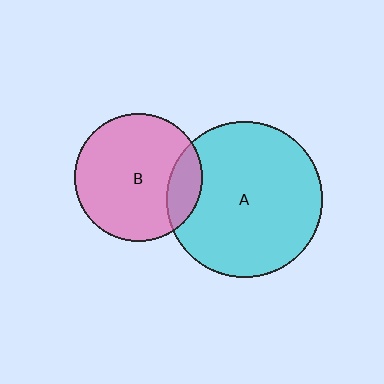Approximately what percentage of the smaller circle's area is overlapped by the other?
Approximately 15%.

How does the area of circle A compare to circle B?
Approximately 1.5 times.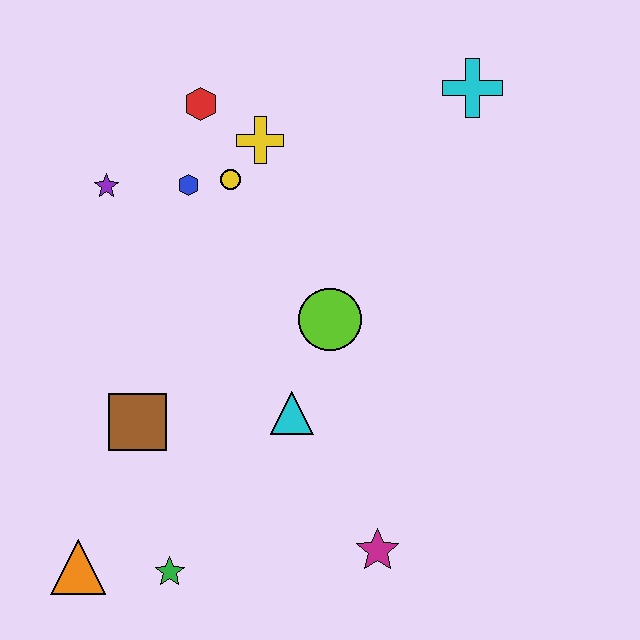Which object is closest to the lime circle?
The cyan triangle is closest to the lime circle.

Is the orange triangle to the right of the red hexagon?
No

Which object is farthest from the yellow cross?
The orange triangle is farthest from the yellow cross.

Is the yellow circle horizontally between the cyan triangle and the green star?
Yes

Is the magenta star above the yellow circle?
No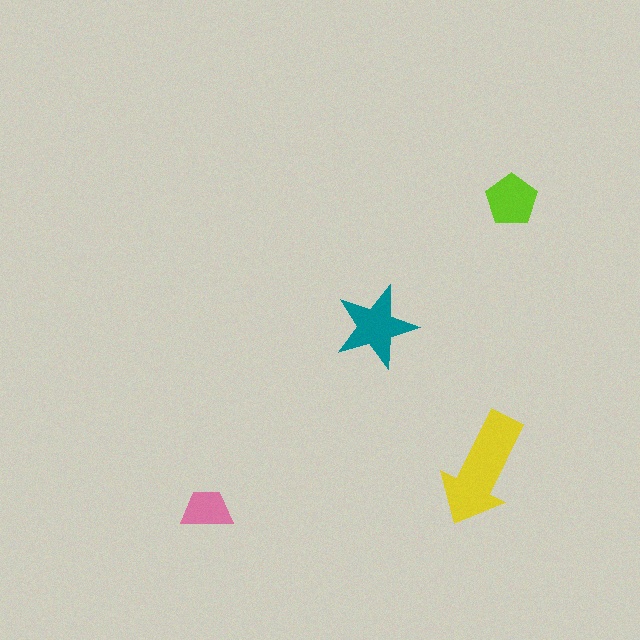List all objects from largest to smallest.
The yellow arrow, the teal star, the lime pentagon, the pink trapezoid.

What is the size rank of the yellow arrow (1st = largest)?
1st.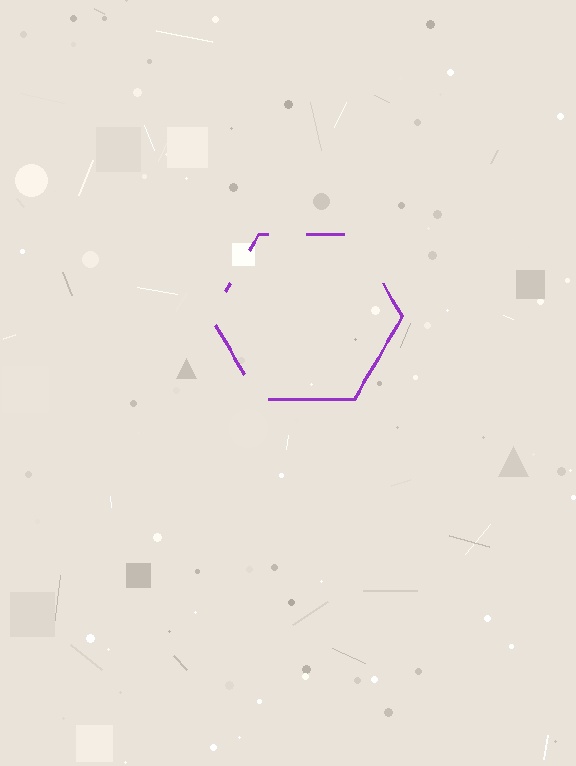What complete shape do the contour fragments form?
The contour fragments form a hexagon.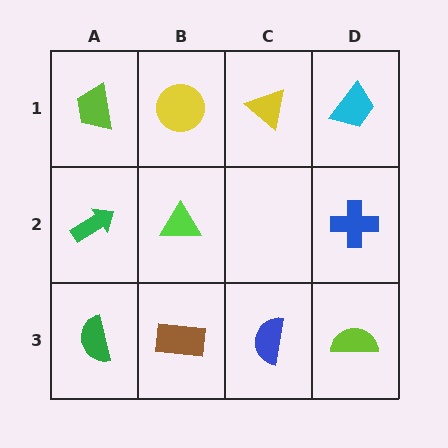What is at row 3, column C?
A blue semicircle.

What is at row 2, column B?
A lime triangle.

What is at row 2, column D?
A blue cross.